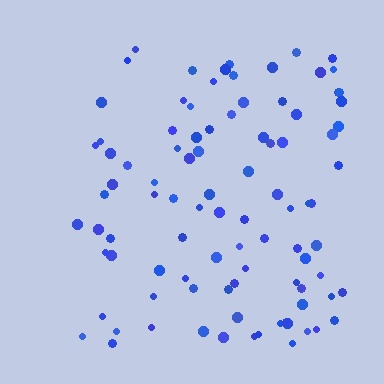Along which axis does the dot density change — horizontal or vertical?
Horizontal.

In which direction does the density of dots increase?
From left to right, with the right side densest.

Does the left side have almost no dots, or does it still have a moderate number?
Still a moderate number, just noticeably fewer than the right.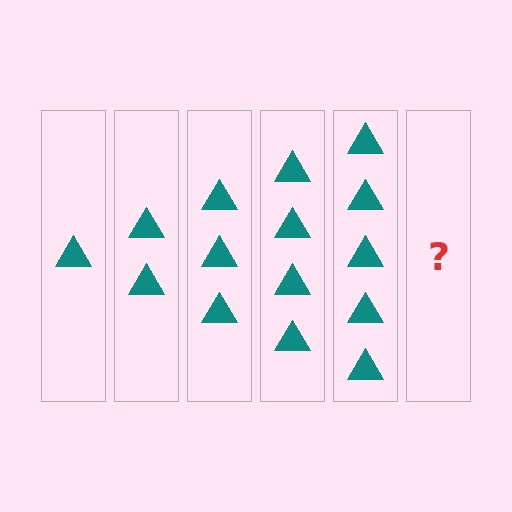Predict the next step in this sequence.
The next step is 6 triangles.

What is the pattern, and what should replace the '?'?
The pattern is that each step adds one more triangle. The '?' should be 6 triangles.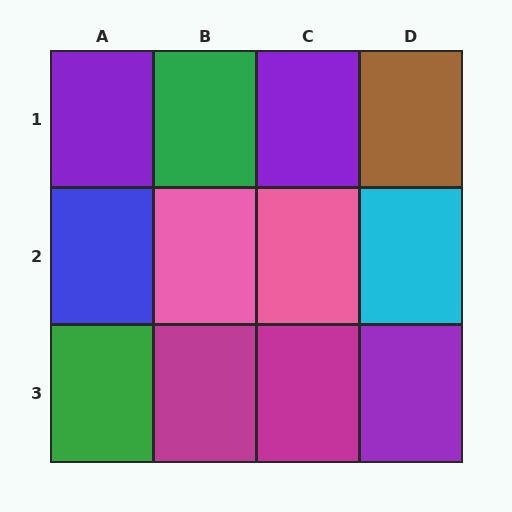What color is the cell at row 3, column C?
Magenta.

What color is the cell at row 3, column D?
Purple.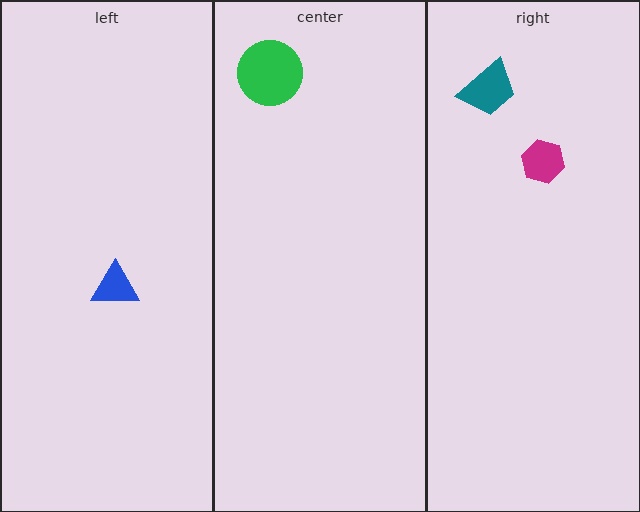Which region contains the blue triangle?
The left region.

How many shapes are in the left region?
1.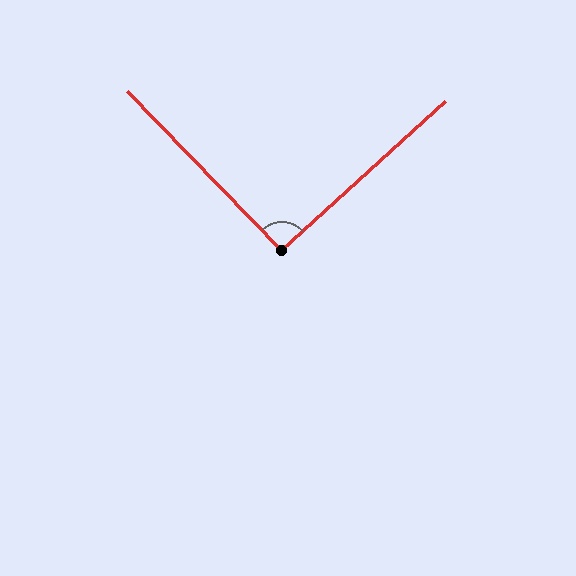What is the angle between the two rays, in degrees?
Approximately 92 degrees.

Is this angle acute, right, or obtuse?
It is approximately a right angle.